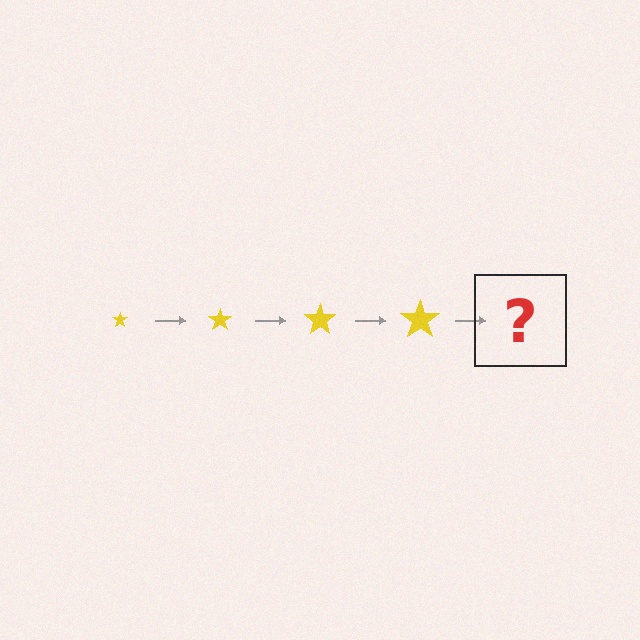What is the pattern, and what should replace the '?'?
The pattern is that the star gets progressively larger each step. The '?' should be a yellow star, larger than the previous one.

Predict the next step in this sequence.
The next step is a yellow star, larger than the previous one.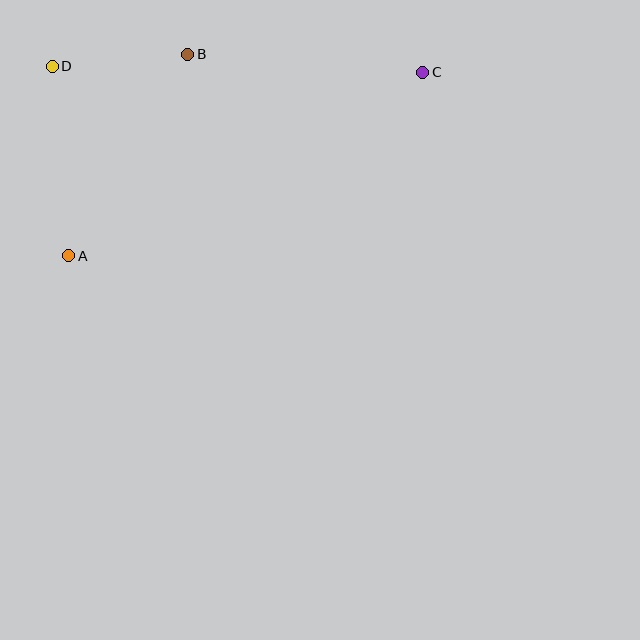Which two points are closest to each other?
Points B and D are closest to each other.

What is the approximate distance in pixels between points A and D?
The distance between A and D is approximately 191 pixels.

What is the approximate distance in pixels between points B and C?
The distance between B and C is approximately 236 pixels.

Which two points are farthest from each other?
Points A and C are farthest from each other.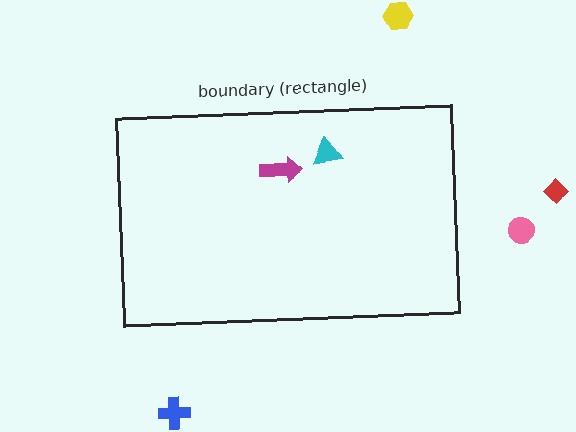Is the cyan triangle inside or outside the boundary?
Inside.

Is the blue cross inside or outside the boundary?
Outside.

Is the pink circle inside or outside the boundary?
Outside.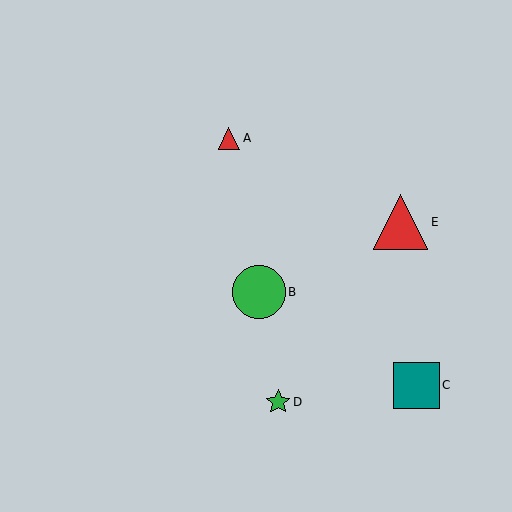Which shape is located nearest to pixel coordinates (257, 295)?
The green circle (labeled B) at (259, 292) is nearest to that location.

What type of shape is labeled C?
Shape C is a teal square.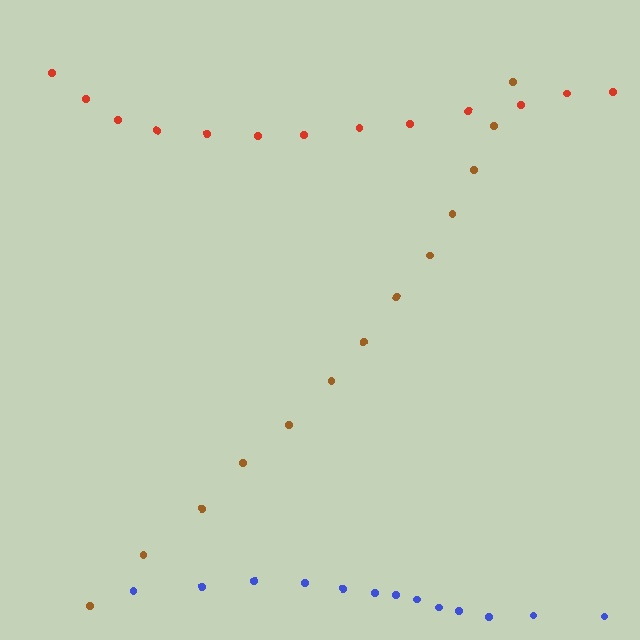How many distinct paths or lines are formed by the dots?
There are 3 distinct paths.